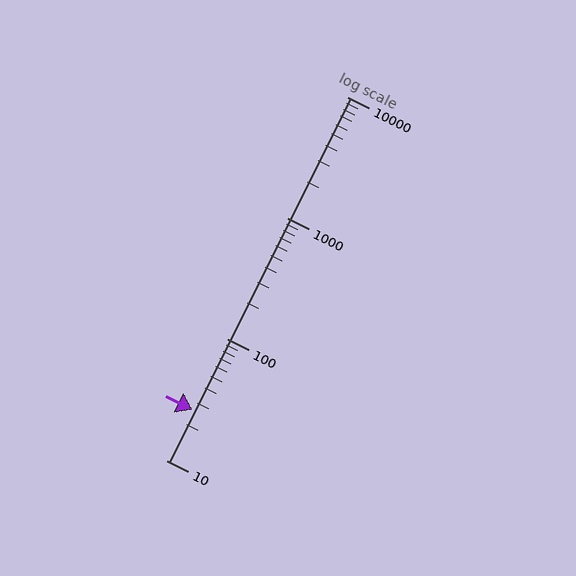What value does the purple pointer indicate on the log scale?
The pointer indicates approximately 26.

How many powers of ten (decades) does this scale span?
The scale spans 3 decades, from 10 to 10000.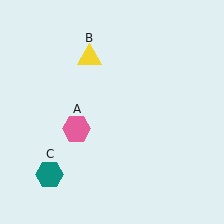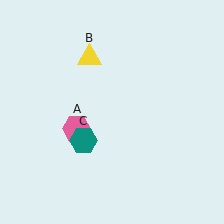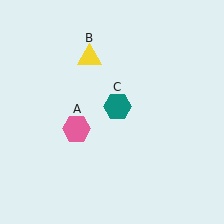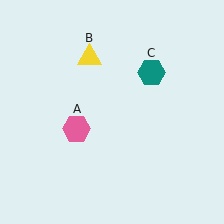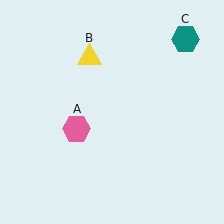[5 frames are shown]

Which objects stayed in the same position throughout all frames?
Pink hexagon (object A) and yellow triangle (object B) remained stationary.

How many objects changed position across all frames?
1 object changed position: teal hexagon (object C).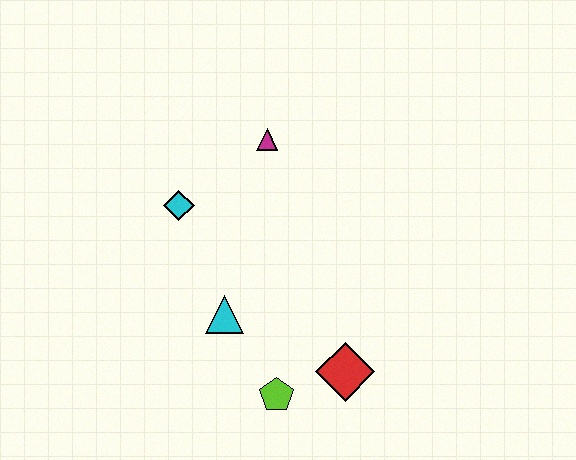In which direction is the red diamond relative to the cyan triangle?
The red diamond is to the right of the cyan triangle.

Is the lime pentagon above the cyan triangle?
No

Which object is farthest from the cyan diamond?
The red diamond is farthest from the cyan diamond.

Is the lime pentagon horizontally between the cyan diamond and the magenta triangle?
No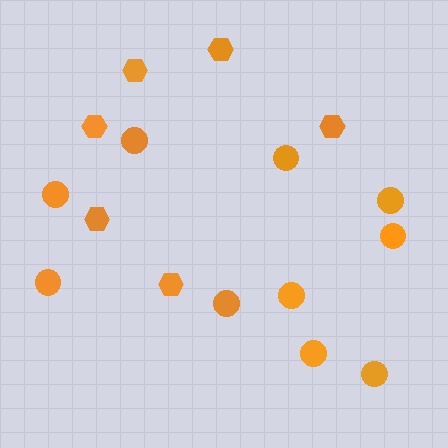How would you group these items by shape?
There are 2 groups: one group of circles (10) and one group of hexagons (6).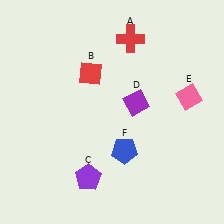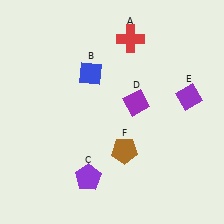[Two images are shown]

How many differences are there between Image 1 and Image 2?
There are 3 differences between the two images.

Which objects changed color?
B changed from red to blue. E changed from pink to purple. F changed from blue to brown.